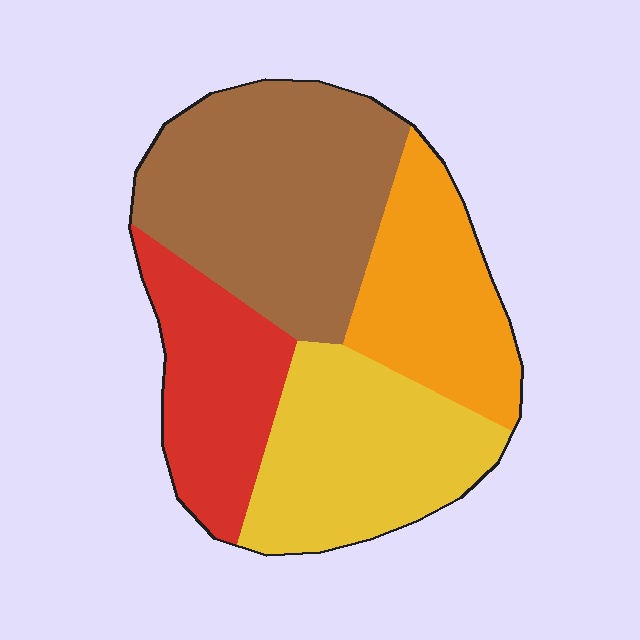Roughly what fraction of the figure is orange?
Orange takes up about one fifth (1/5) of the figure.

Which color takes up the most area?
Brown, at roughly 35%.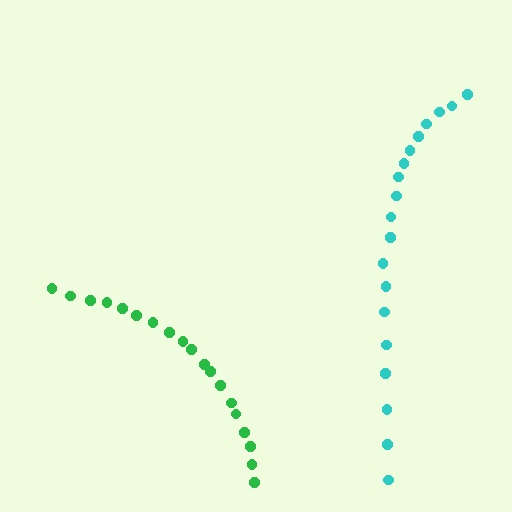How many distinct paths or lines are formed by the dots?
There are 2 distinct paths.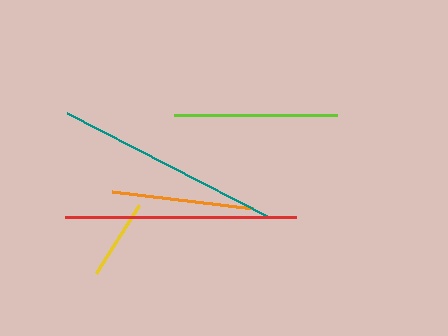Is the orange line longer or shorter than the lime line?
The lime line is longer than the orange line.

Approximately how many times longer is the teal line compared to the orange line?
The teal line is approximately 1.6 times the length of the orange line.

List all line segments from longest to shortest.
From longest to shortest: red, teal, lime, orange, yellow.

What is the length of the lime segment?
The lime segment is approximately 163 pixels long.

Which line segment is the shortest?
The yellow line is the shortest at approximately 81 pixels.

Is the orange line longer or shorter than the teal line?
The teal line is longer than the orange line.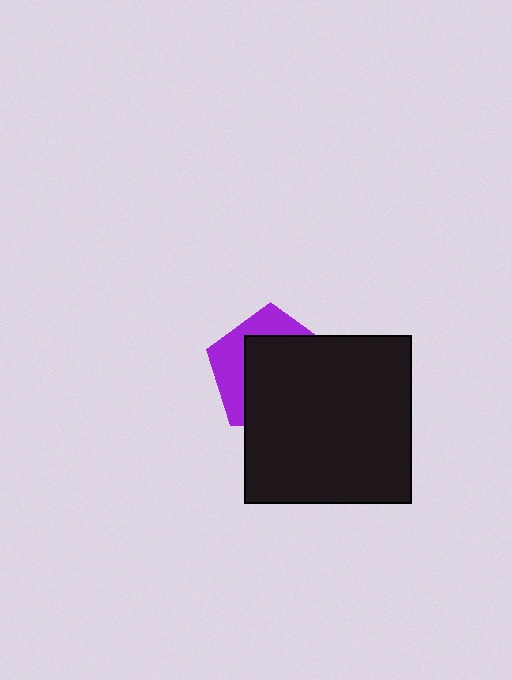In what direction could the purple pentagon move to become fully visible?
The purple pentagon could move toward the upper-left. That would shift it out from behind the black square entirely.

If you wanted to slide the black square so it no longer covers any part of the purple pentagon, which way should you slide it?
Slide it toward the lower-right — that is the most direct way to separate the two shapes.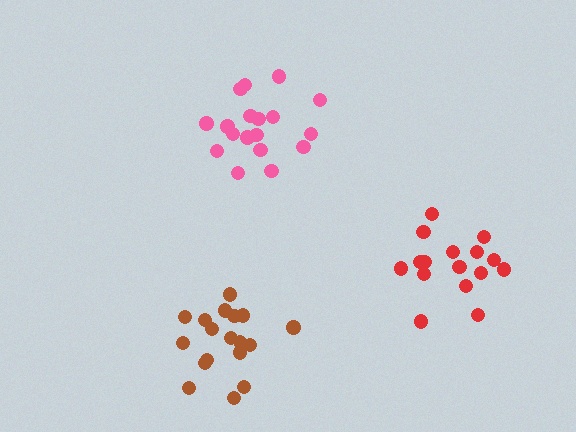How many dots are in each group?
Group 1: 18 dots, Group 2: 18 dots, Group 3: 16 dots (52 total).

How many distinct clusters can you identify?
There are 3 distinct clusters.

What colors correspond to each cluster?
The clusters are colored: pink, brown, red.